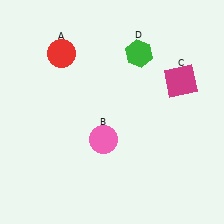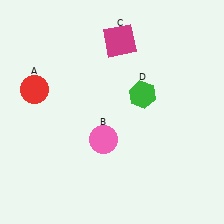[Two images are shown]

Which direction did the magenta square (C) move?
The magenta square (C) moved left.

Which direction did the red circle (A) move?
The red circle (A) moved down.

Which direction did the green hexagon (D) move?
The green hexagon (D) moved down.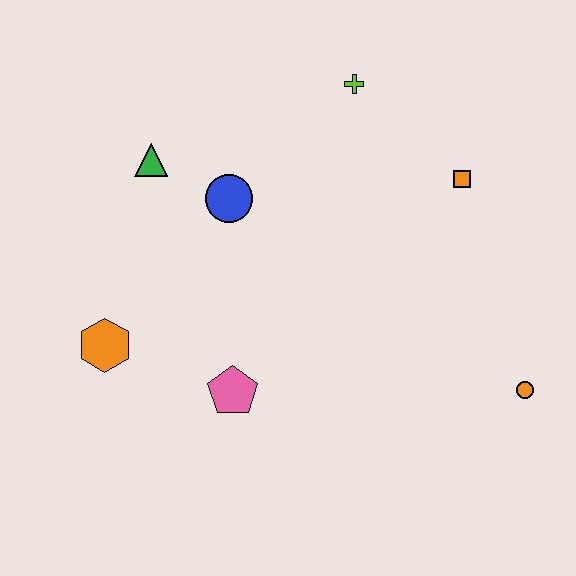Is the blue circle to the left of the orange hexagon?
No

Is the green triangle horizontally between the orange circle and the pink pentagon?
No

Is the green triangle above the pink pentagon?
Yes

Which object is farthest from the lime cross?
The orange hexagon is farthest from the lime cross.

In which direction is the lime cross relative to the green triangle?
The lime cross is to the right of the green triangle.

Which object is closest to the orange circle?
The orange square is closest to the orange circle.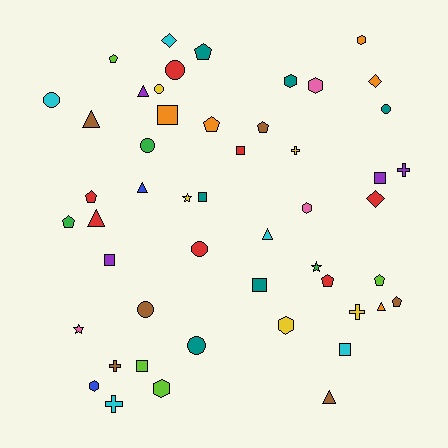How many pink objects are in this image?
There are 3 pink objects.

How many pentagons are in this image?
There are 9 pentagons.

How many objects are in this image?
There are 50 objects.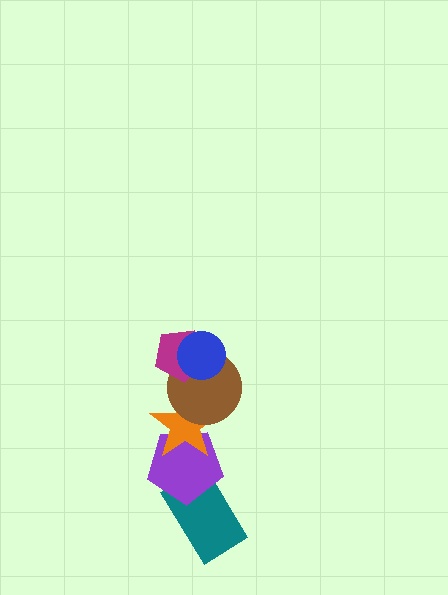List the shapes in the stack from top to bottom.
From top to bottom: the blue circle, the magenta pentagon, the brown circle, the orange star, the purple pentagon, the teal rectangle.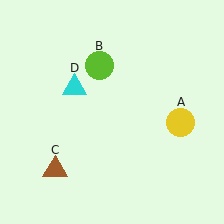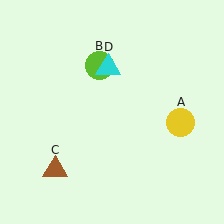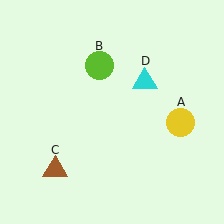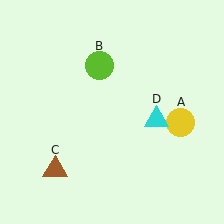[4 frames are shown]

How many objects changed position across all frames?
1 object changed position: cyan triangle (object D).